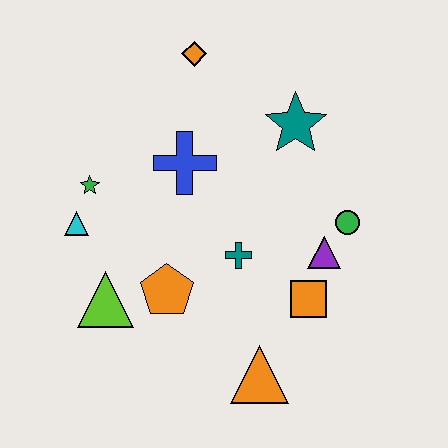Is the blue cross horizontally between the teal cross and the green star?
Yes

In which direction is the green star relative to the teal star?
The green star is to the left of the teal star.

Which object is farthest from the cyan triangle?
The green circle is farthest from the cyan triangle.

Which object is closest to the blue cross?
The green star is closest to the blue cross.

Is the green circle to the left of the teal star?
No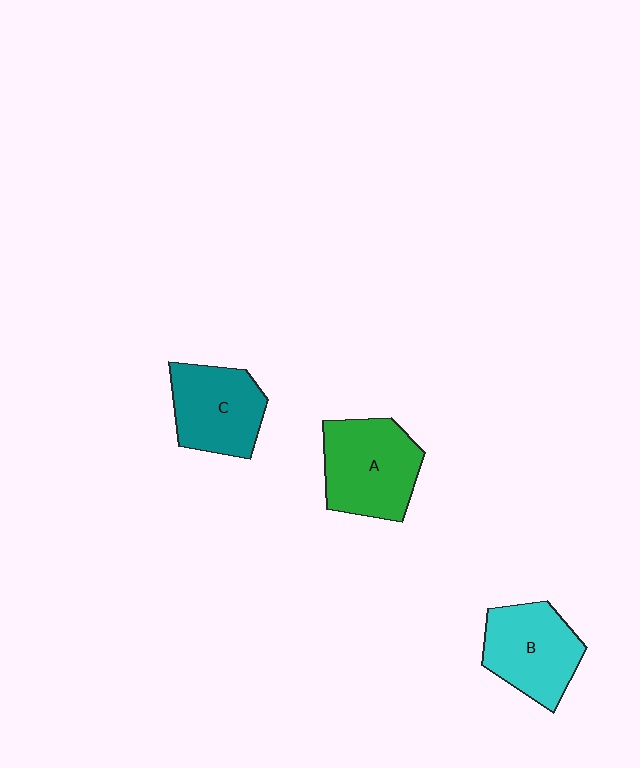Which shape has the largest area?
Shape A (green).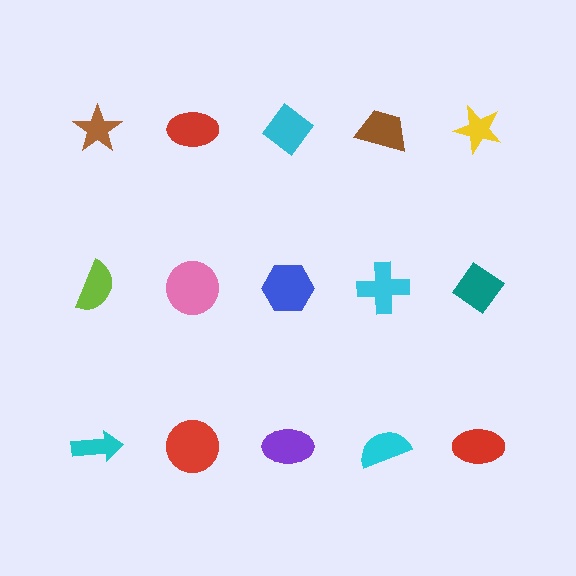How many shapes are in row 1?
5 shapes.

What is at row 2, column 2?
A pink circle.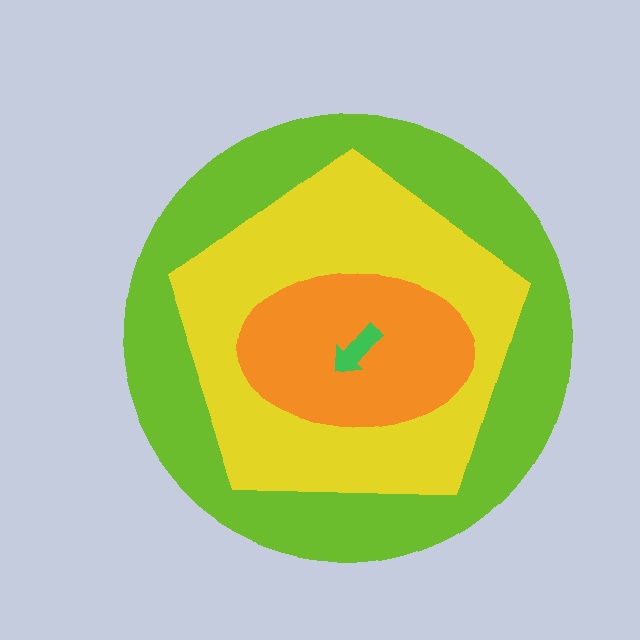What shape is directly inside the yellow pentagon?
The orange ellipse.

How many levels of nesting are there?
4.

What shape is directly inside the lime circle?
The yellow pentagon.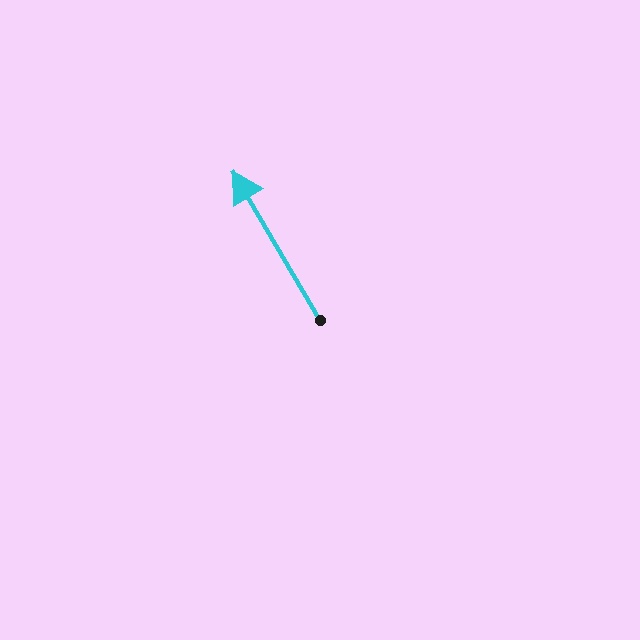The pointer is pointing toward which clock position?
Roughly 11 o'clock.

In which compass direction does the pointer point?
Northwest.